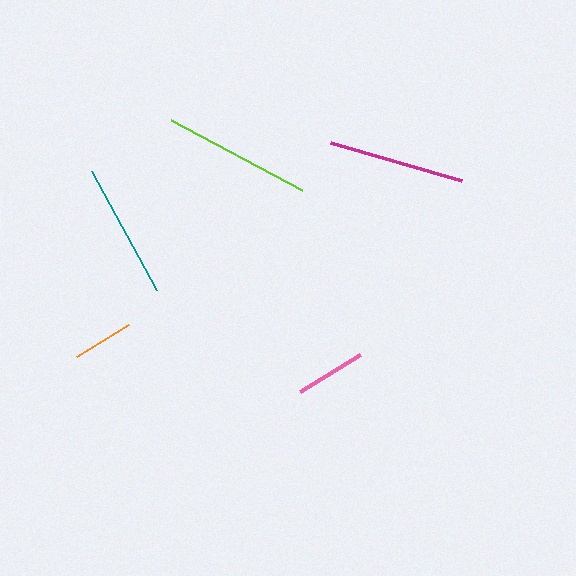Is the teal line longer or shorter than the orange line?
The teal line is longer than the orange line.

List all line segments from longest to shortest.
From longest to shortest: lime, magenta, teal, pink, orange.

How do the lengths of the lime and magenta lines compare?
The lime and magenta lines are approximately the same length.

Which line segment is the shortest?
The orange line is the shortest at approximately 61 pixels.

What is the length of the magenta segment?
The magenta segment is approximately 137 pixels long.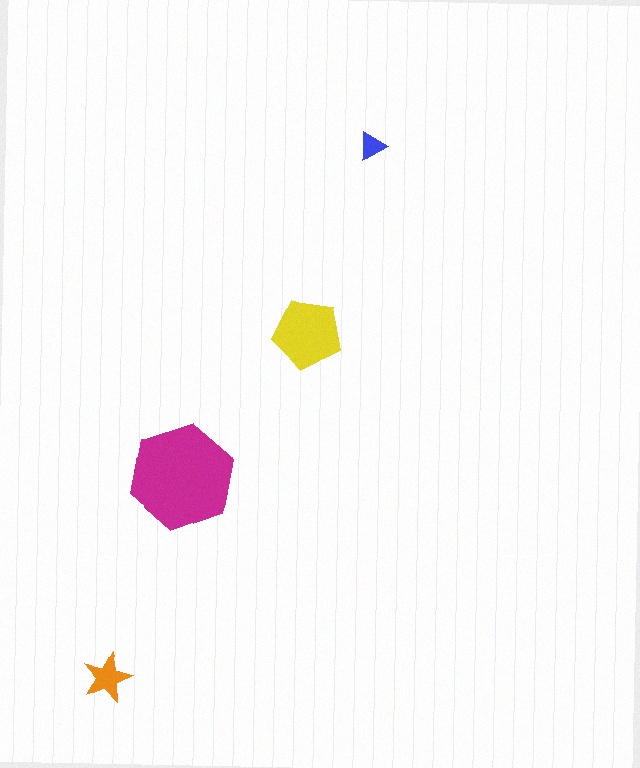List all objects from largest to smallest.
The magenta hexagon, the yellow pentagon, the orange star, the blue triangle.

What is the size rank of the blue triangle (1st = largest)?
4th.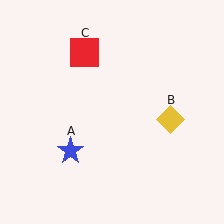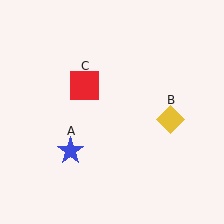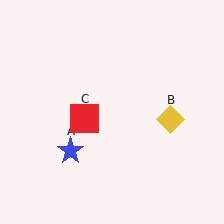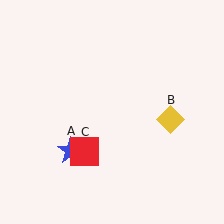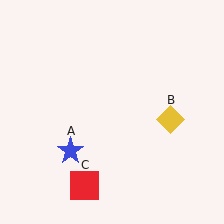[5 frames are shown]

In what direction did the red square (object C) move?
The red square (object C) moved down.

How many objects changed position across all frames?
1 object changed position: red square (object C).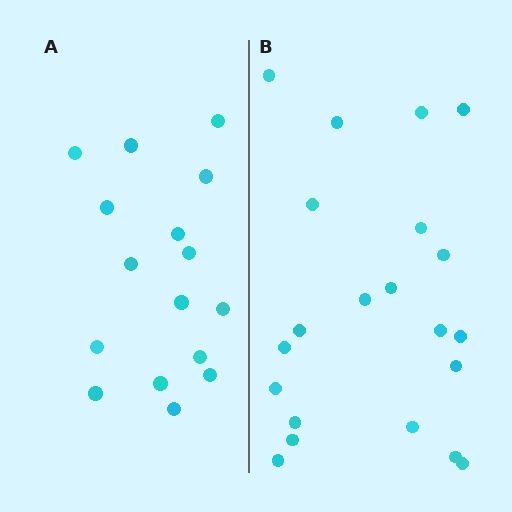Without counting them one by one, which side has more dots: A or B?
Region B (the right region) has more dots.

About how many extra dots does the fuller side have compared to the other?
Region B has about 5 more dots than region A.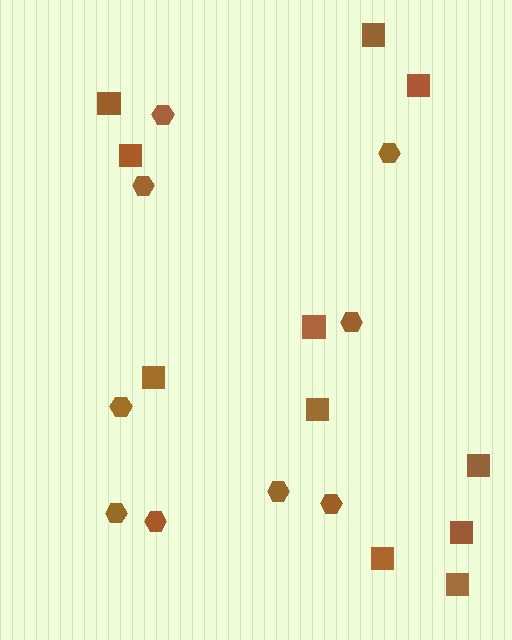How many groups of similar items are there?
There are 2 groups: one group of squares (11) and one group of hexagons (9).